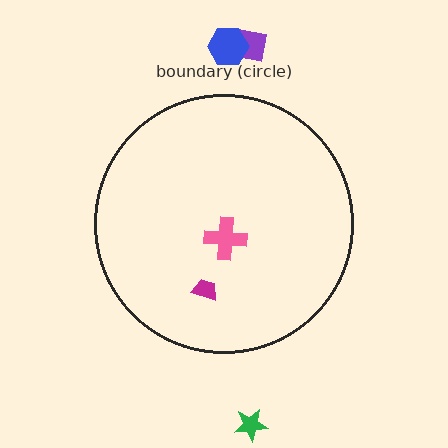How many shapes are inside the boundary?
2 inside, 3 outside.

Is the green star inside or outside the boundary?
Outside.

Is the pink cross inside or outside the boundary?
Inside.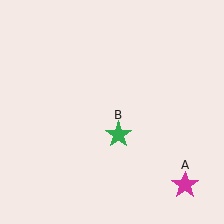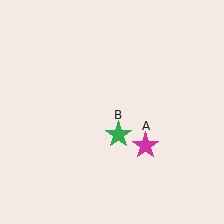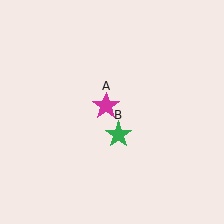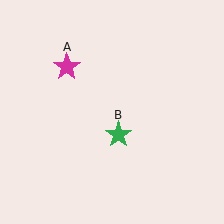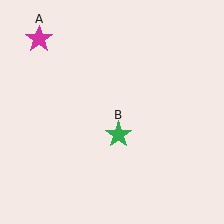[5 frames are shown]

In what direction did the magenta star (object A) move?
The magenta star (object A) moved up and to the left.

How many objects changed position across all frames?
1 object changed position: magenta star (object A).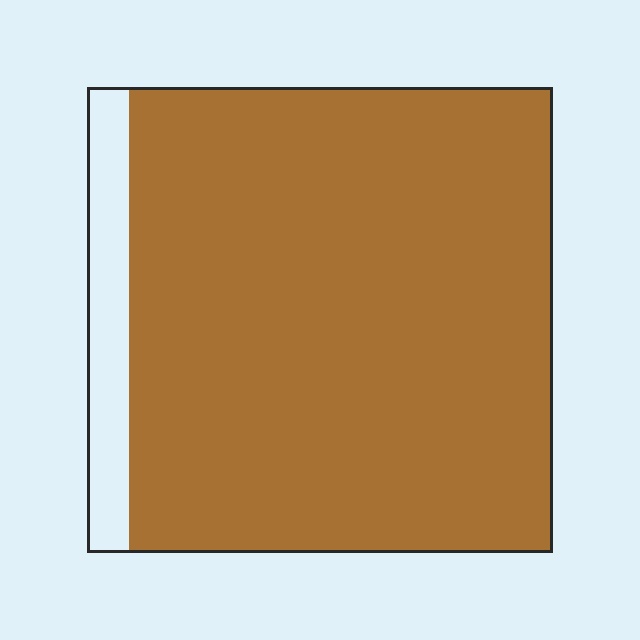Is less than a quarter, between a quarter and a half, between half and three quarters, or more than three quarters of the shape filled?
More than three quarters.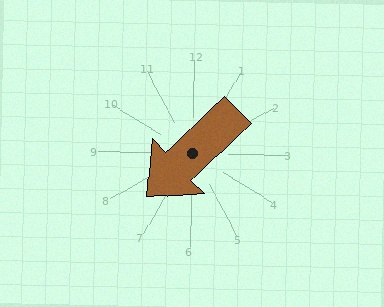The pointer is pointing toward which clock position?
Roughly 8 o'clock.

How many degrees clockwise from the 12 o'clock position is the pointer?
Approximately 225 degrees.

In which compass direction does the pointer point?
Southwest.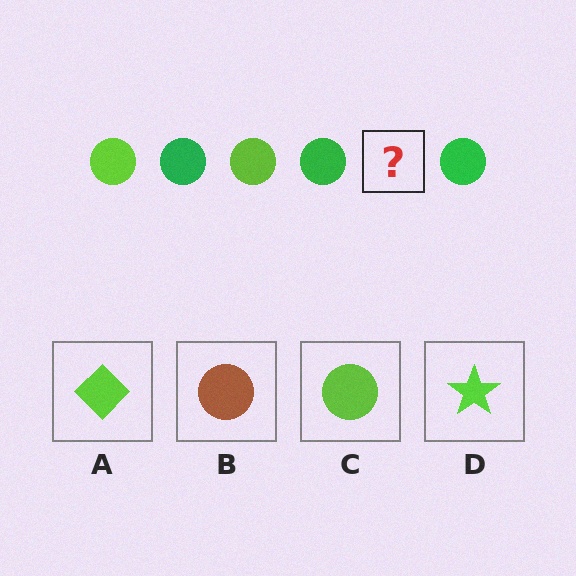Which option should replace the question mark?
Option C.